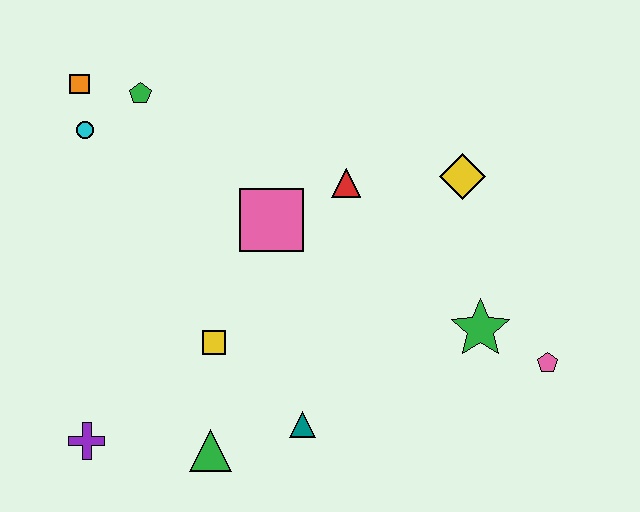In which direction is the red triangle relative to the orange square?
The red triangle is to the right of the orange square.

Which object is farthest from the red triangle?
The purple cross is farthest from the red triangle.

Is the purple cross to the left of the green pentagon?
Yes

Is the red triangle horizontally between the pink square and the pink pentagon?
Yes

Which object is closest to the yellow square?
The green triangle is closest to the yellow square.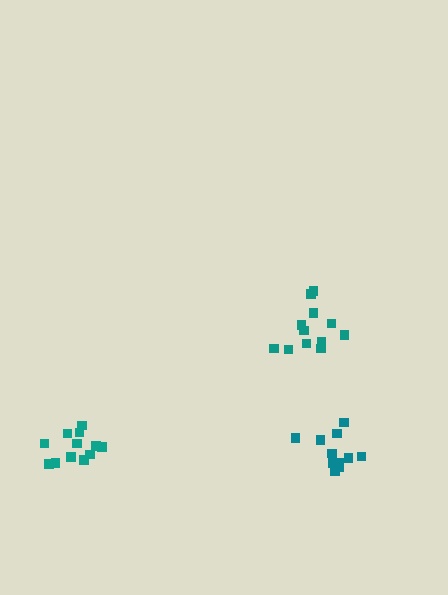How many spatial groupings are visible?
There are 3 spatial groupings.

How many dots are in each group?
Group 1: 12 dots, Group 2: 11 dots, Group 3: 13 dots (36 total).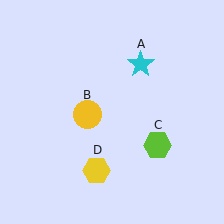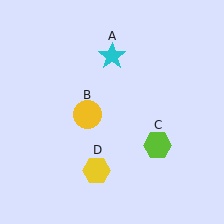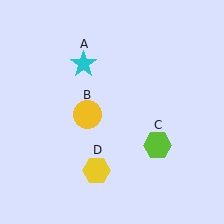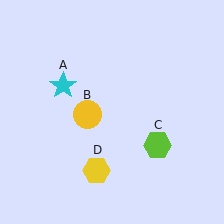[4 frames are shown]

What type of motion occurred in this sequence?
The cyan star (object A) rotated counterclockwise around the center of the scene.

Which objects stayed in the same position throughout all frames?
Yellow circle (object B) and lime hexagon (object C) and yellow hexagon (object D) remained stationary.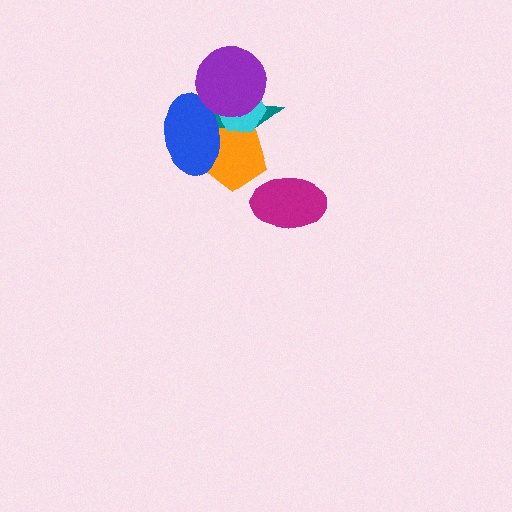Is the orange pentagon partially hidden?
Yes, it is partially covered by another shape.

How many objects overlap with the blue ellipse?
4 objects overlap with the blue ellipse.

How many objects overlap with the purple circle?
3 objects overlap with the purple circle.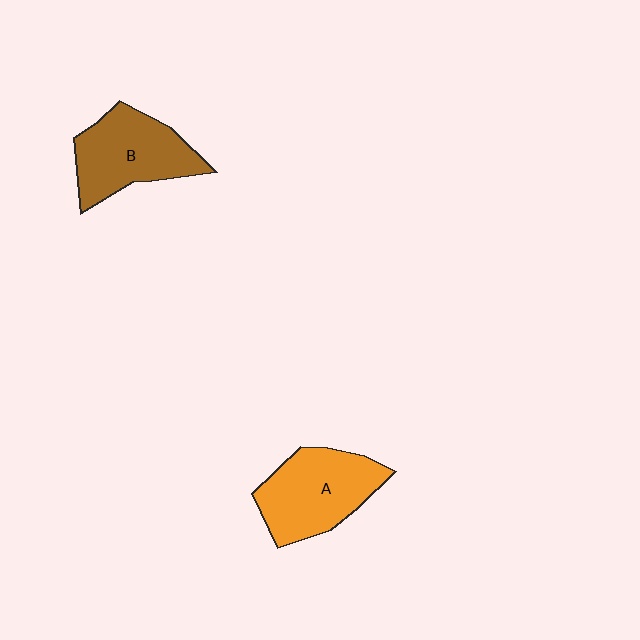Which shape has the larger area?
Shape A (orange).